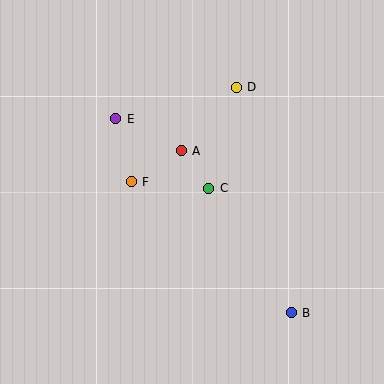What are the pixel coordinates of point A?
Point A is at (181, 151).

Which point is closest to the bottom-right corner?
Point B is closest to the bottom-right corner.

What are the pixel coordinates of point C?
Point C is at (209, 188).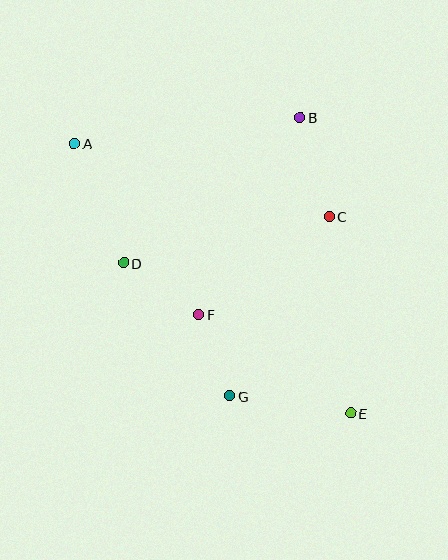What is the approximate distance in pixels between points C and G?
The distance between C and G is approximately 205 pixels.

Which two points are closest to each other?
Points F and G are closest to each other.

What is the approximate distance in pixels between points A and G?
The distance between A and G is approximately 296 pixels.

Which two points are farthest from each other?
Points A and E are farthest from each other.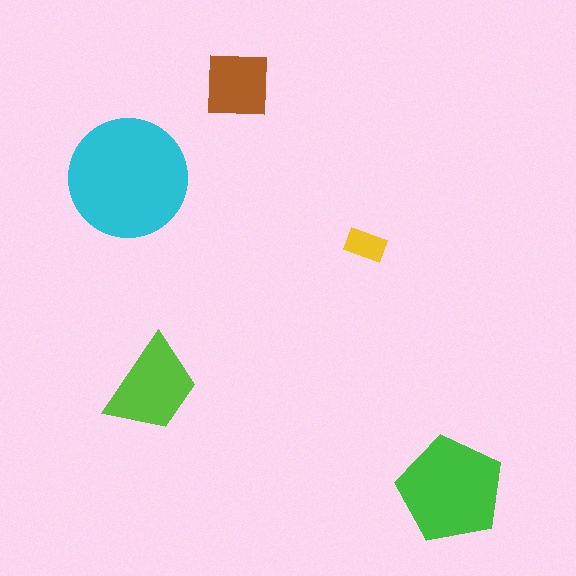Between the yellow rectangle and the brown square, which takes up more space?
The brown square.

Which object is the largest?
The cyan circle.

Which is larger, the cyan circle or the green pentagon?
The cyan circle.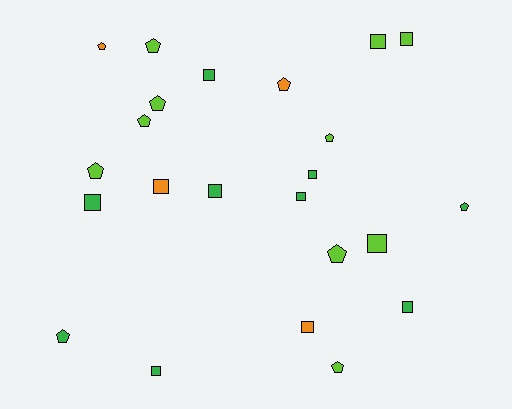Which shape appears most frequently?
Square, with 12 objects.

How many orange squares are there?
There are 2 orange squares.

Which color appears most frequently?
Lime, with 10 objects.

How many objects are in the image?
There are 23 objects.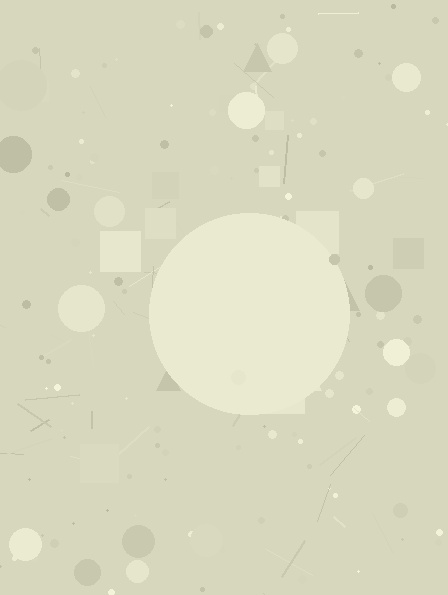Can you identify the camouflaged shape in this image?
The camouflaged shape is a circle.